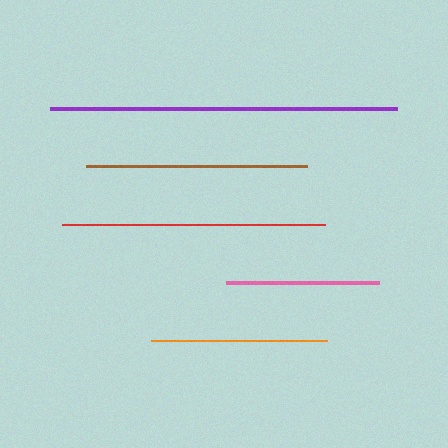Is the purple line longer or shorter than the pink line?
The purple line is longer than the pink line.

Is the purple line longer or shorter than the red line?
The purple line is longer than the red line.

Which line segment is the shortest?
The pink line is the shortest at approximately 153 pixels.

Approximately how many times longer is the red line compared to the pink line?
The red line is approximately 1.7 times the length of the pink line.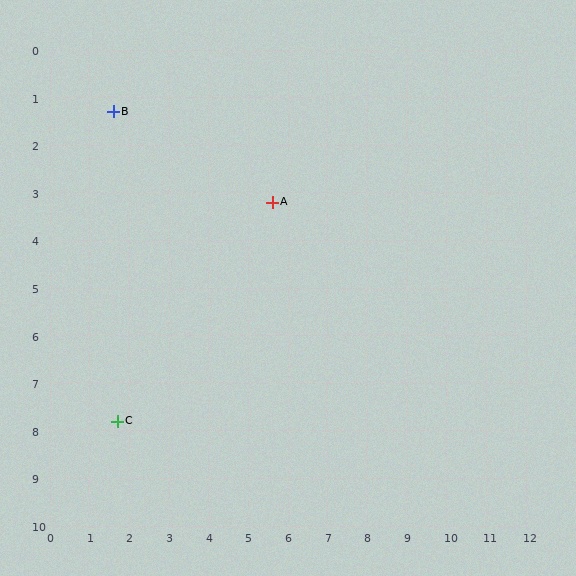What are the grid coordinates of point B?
Point B is at approximately (1.6, 1.3).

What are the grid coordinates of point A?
Point A is at approximately (5.6, 3.2).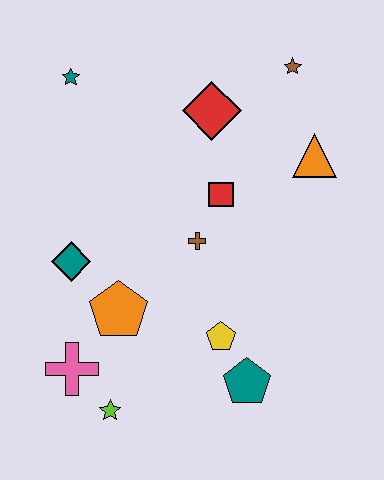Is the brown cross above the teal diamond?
Yes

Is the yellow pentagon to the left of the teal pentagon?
Yes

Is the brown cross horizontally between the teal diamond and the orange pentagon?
No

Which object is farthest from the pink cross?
The brown star is farthest from the pink cross.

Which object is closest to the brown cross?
The red square is closest to the brown cross.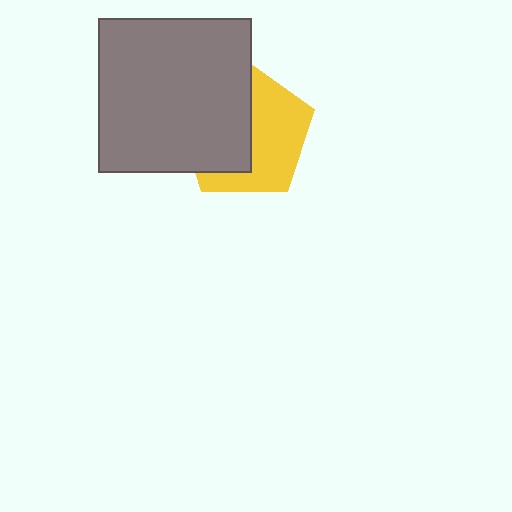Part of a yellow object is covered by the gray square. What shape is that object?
It is a pentagon.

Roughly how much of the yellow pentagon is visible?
About half of it is visible (roughly 51%).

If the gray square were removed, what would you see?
You would see the complete yellow pentagon.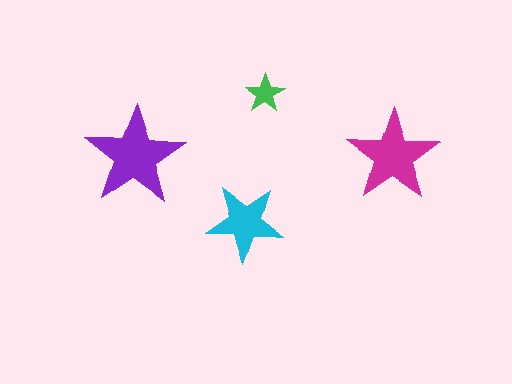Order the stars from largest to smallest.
the purple one, the magenta one, the cyan one, the green one.